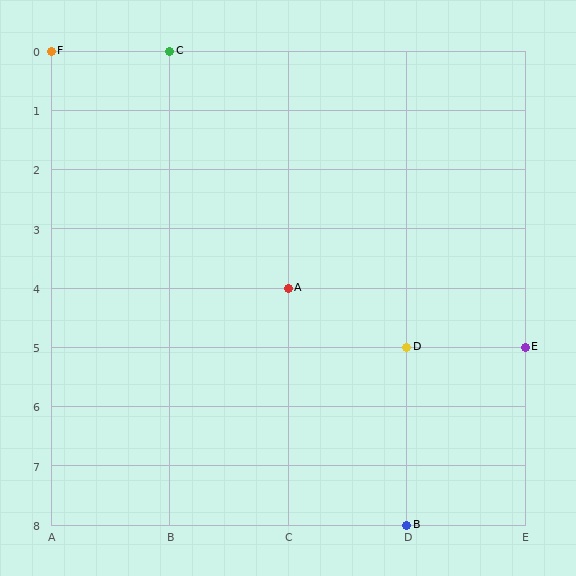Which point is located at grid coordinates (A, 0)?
Point F is at (A, 0).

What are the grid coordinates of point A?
Point A is at grid coordinates (C, 4).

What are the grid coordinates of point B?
Point B is at grid coordinates (D, 8).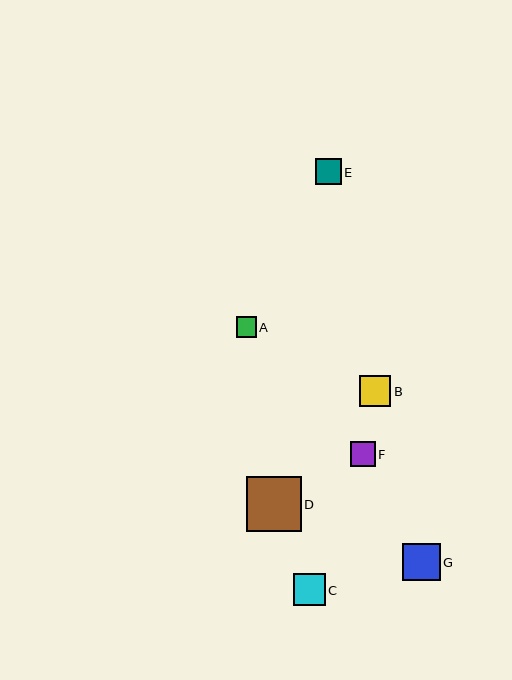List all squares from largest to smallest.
From largest to smallest: D, G, C, B, E, F, A.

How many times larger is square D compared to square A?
Square D is approximately 2.7 times the size of square A.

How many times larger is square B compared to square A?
Square B is approximately 1.5 times the size of square A.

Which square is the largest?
Square D is the largest with a size of approximately 55 pixels.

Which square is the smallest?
Square A is the smallest with a size of approximately 20 pixels.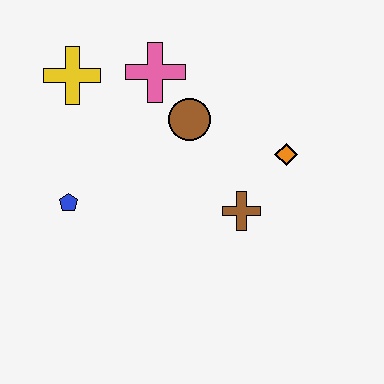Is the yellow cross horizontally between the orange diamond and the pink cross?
No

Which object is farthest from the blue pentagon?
The orange diamond is farthest from the blue pentagon.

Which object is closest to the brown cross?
The orange diamond is closest to the brown cross.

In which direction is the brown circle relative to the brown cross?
The brown circle is above the brown cross.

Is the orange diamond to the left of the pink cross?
No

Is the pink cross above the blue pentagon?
Yes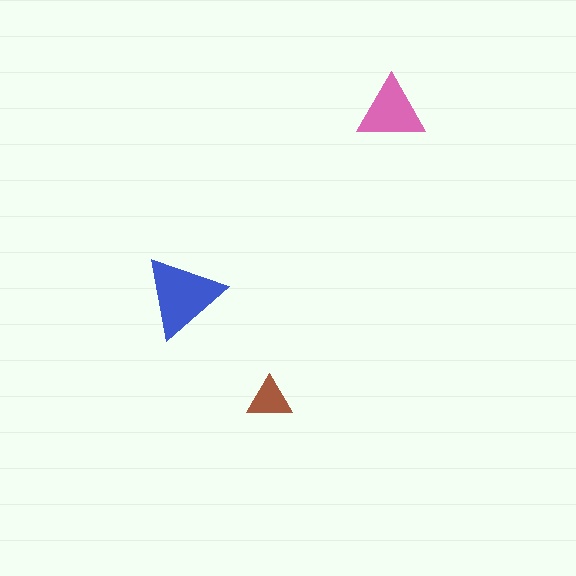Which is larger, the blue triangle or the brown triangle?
The blue one.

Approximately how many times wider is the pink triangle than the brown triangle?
About 1.5 times wider.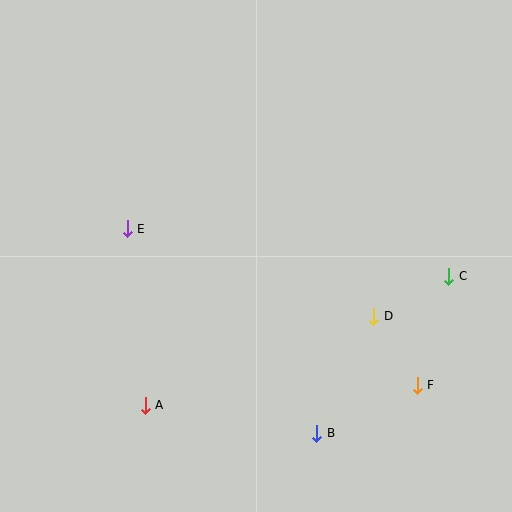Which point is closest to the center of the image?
Point E at (127, 229) is closest to the center.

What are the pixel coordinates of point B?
Point B is at (316, 433).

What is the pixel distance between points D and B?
The distance between D and B is 130 pixels.